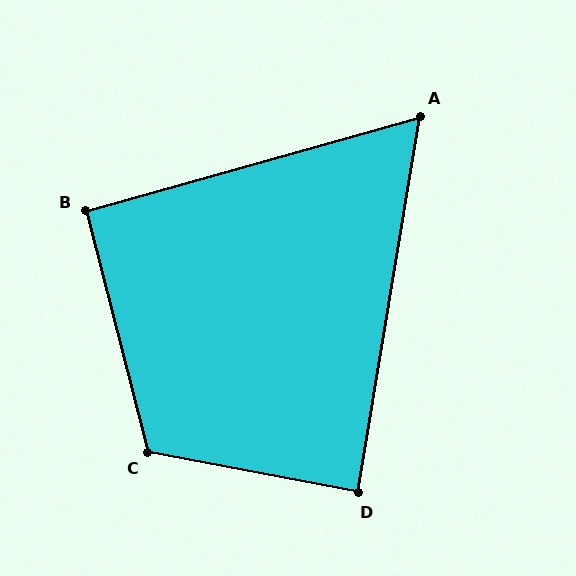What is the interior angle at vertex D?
Approximately 89 degrees (approximately right).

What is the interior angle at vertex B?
Approximately 91 degrees (approximately right).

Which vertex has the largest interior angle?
C, at approximately 115 degrees.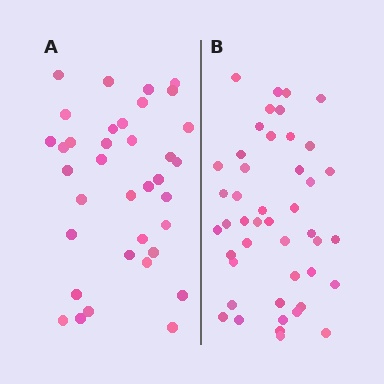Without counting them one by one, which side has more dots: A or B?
Region B (the right region) has more dots.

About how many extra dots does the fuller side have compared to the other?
Region B has roughly 8 or so more dots than region A.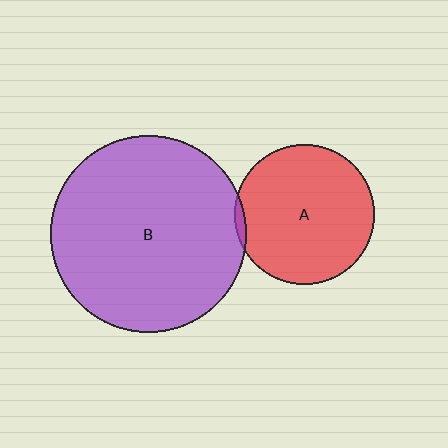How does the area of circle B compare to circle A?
Approximately 2.0 times.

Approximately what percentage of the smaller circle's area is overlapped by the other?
Approximately 5%.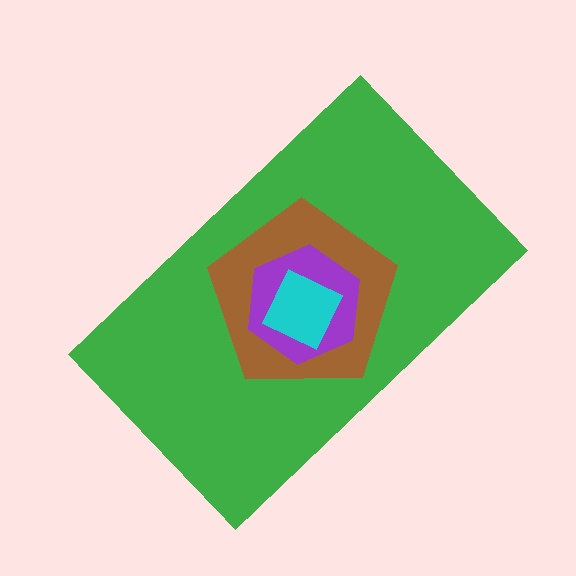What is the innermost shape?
The cyan diamond.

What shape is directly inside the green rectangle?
The brown pentagon.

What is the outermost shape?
The green rectangle.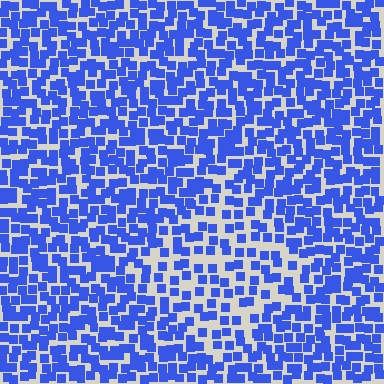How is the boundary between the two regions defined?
The boundary is defined by a change in element density (approximately 1.8x ratio). All elements are the same color, size, and shape.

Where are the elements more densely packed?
The elements are more densely packed outside the diamond boundary.